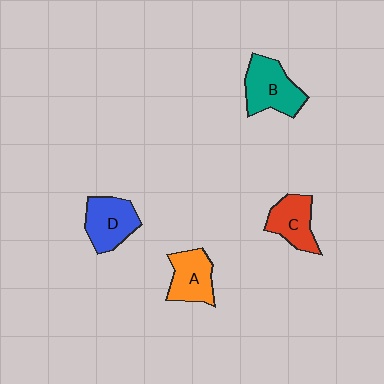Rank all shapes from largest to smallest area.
From largest to smallest: B (teal), D (blue), A (orange), C (red).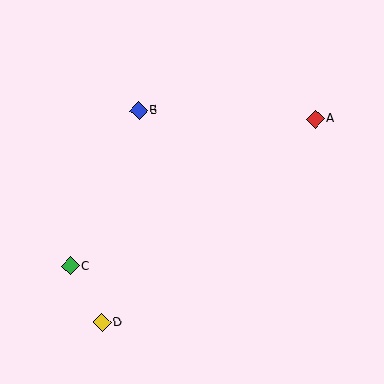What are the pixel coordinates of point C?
Point C is at (70, 266).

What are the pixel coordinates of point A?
Point A is at (315, 119).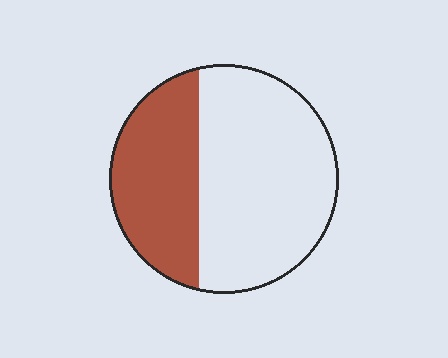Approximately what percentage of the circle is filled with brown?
Approximately 35%.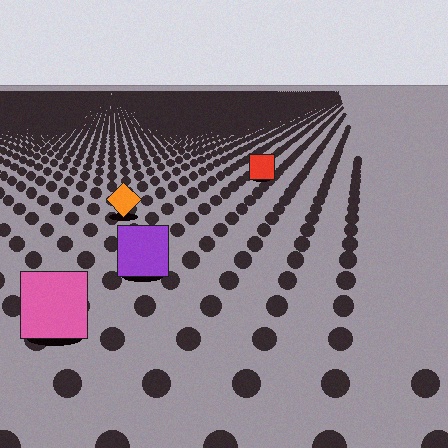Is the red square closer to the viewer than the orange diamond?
No. The orange diamond is closer — you can tell from the texture gradient: the ground texture is coarser near it.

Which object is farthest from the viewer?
The red square is farthest from the viewer. It appears smaller and the ground texture around it is denser.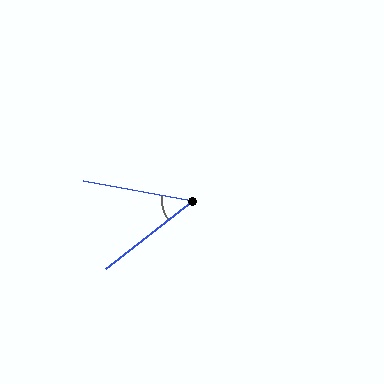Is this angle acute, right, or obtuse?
It is acute.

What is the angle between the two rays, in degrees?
Approximately 48 degrees.